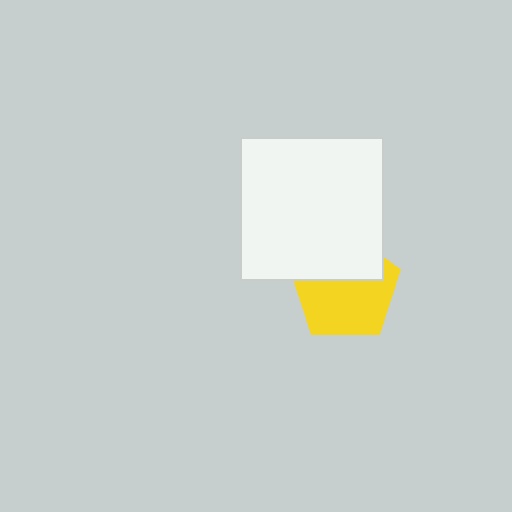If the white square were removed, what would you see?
You would see the complete yellow pentagon.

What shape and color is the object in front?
The object in front is a white square.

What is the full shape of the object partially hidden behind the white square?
The partially hidden object is a yellow pentagon.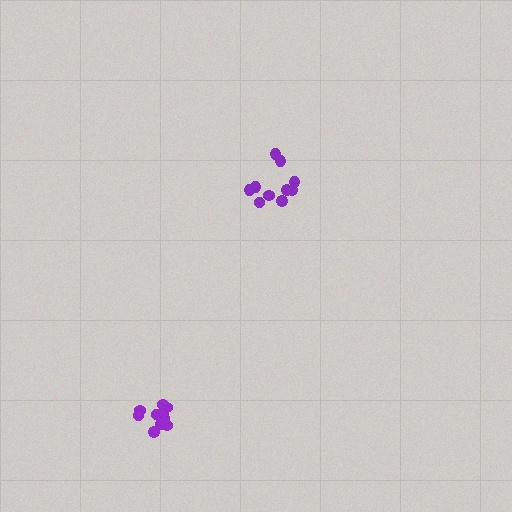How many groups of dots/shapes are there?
There are 2 groups.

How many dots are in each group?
Group 1: 10 dots, Group 2: 12 dots (22 total).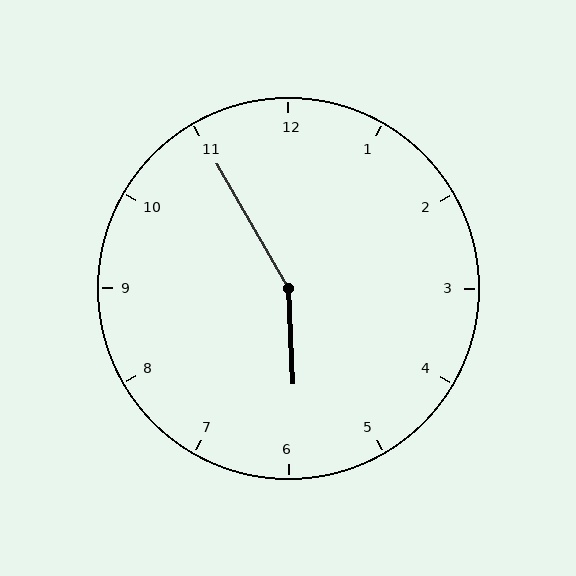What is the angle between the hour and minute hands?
Approximately 152 degrees.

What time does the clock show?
5:55.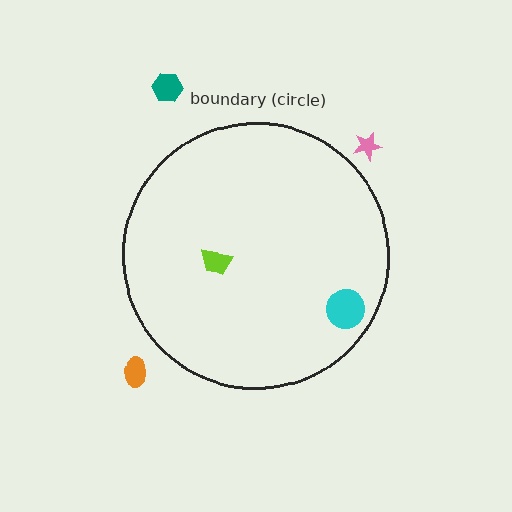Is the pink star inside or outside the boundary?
Outside.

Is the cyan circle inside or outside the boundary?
Inside.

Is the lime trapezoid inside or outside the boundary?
Inside.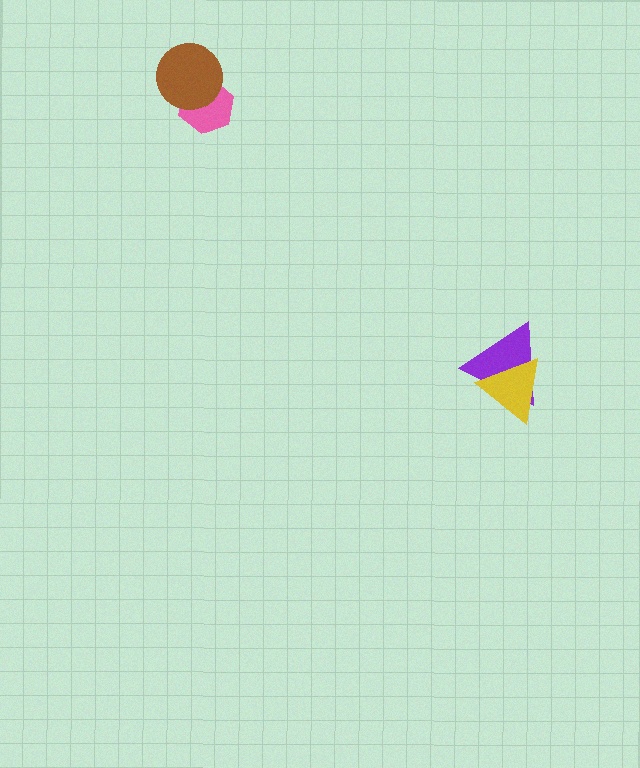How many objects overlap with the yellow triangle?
1 object overlaps with the yellow triangle.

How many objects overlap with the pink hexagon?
1 object overlaps with the pink hexagon.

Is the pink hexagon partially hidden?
Yes, it is partially covered by another shape.